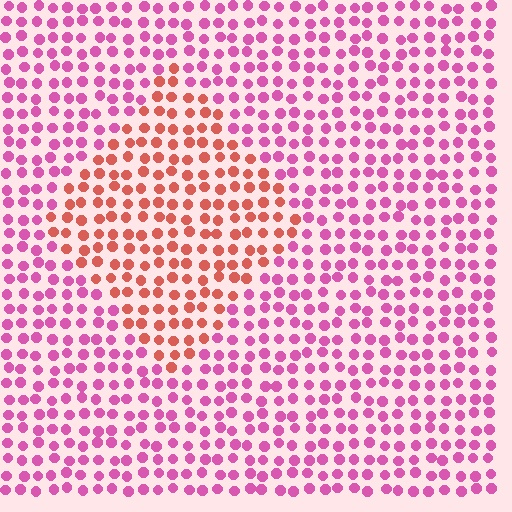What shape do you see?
I see a diamond.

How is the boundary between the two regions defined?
The boundary is defined purely by a slight shift in hue (about 44 degrees). Spacing, size, and orientation are identical on both sides.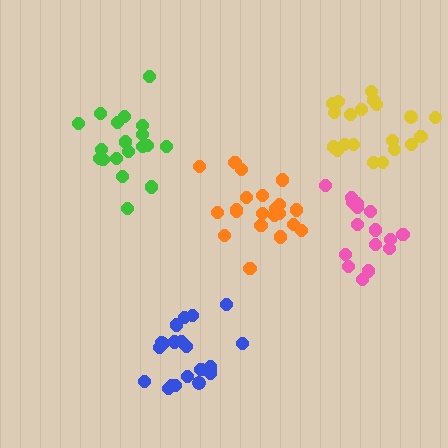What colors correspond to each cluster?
The clusters are colored: pink, yellow, orange, green, blue.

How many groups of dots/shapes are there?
There are 5 groups.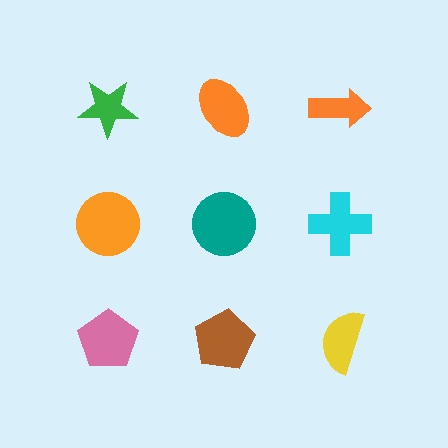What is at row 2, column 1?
An orange circle.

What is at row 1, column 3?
An orange arrow.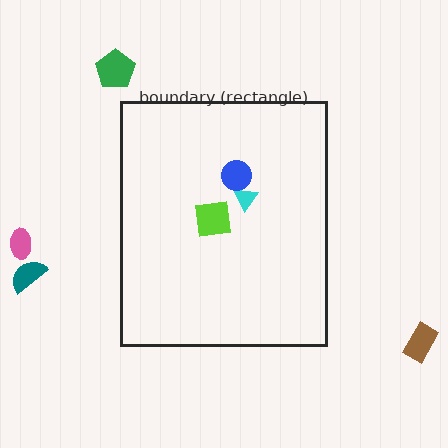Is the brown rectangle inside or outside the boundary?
Outside.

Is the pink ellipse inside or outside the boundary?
Outside.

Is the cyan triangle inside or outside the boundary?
Inside.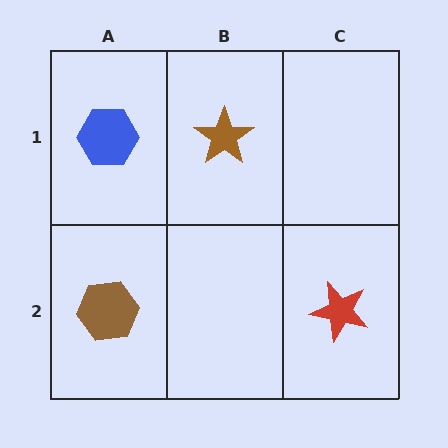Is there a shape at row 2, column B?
No, that cell is empty.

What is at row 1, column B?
A brown star.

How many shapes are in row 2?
2 shapes.